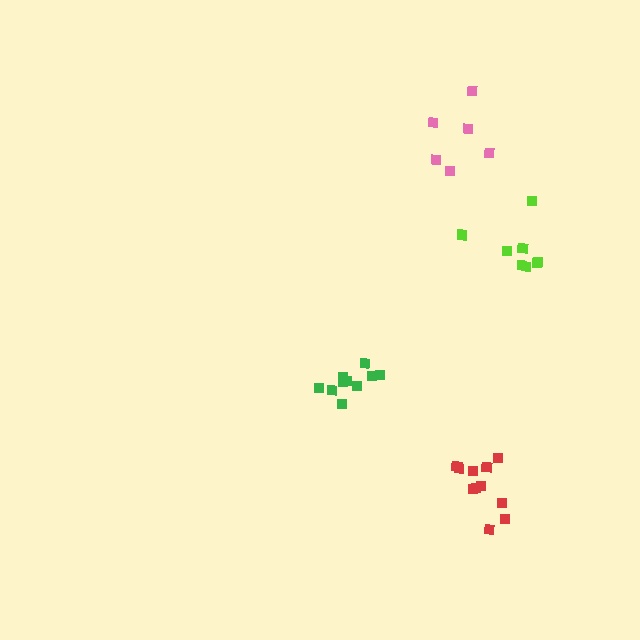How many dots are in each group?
Group 1: 10 dots, Group 2: 6 dots, Group 3: 11 dots, Group 4: 8 dots (35 total).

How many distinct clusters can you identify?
There are 4 distinct clusters.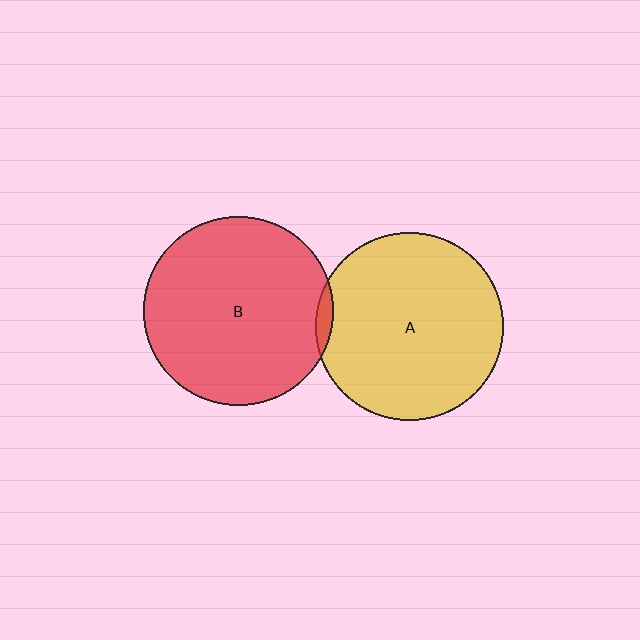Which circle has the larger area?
Circle B (red).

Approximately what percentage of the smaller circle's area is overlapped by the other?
Approximately 5%.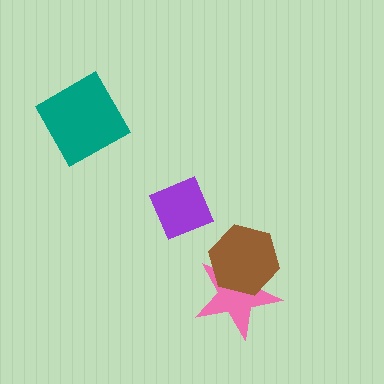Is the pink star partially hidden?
Yes, it is partially covered by another shape.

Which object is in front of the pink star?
The brown hexagon is in front of the pink star.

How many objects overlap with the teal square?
0 objects overlap with the teal square.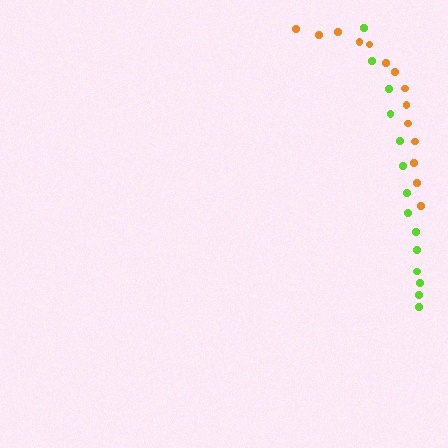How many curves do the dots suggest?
There are 2 distinct paths.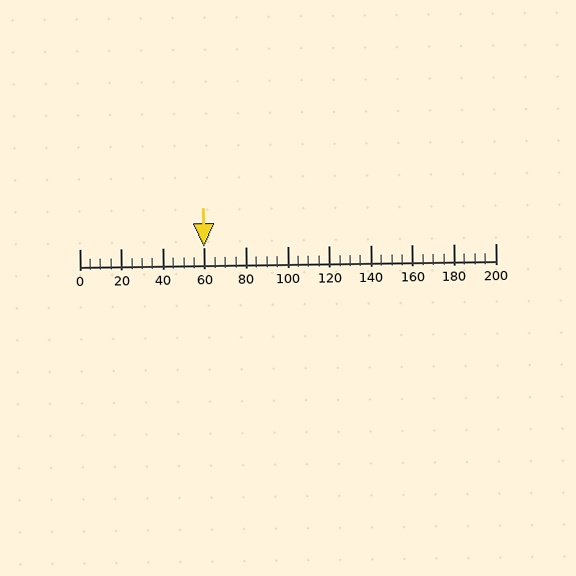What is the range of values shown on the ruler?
The ruler shows values from 0 to 200.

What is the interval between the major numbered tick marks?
The major tick marks are spaced 20 units apart.